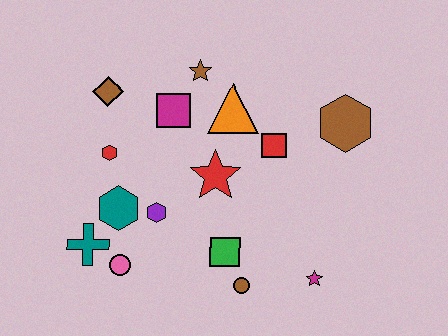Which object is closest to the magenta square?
The brown star is closest to the magenta square.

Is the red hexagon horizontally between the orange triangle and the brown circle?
No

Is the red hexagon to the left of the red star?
Yes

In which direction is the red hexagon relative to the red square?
The red hexagon is to the left of the red square.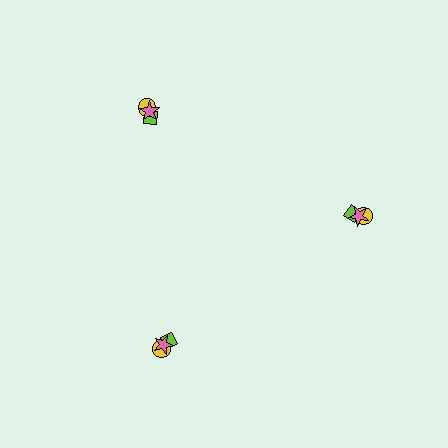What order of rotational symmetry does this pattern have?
This pattern has 3-fold rotational symmetry.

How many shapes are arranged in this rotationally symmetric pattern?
There are 9 shapes, arranged in 3 groups of 3.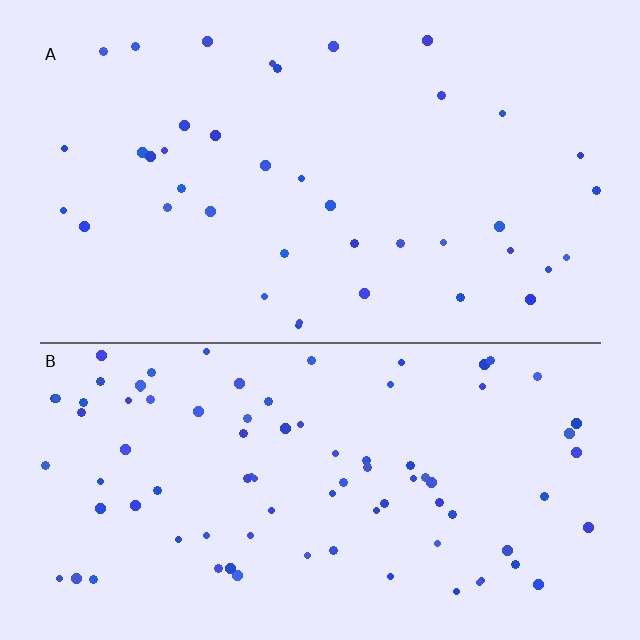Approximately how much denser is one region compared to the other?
Approximately 2.2× — region B over region A.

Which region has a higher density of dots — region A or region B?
B (the bottom).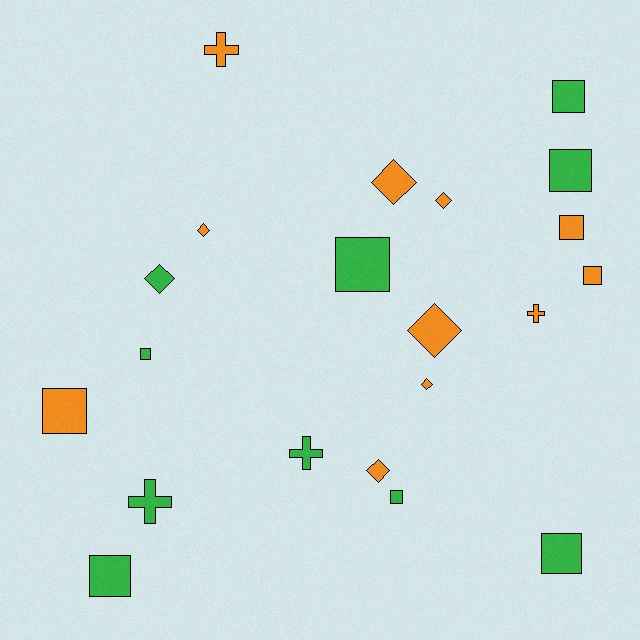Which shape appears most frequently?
Square, with 10 objects.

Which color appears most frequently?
Orange, with 11 objects.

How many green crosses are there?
There are 2 green crosses.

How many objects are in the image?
There are 21 objects.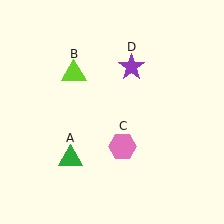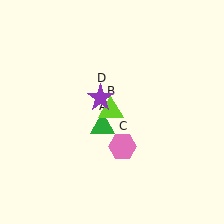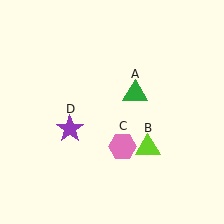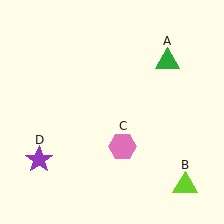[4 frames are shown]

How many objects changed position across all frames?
3 objects changed position: green triangle (object A), lime triangle (object B), purple star (object D).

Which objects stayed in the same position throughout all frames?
Pink hexagon (object C) remained stationary.